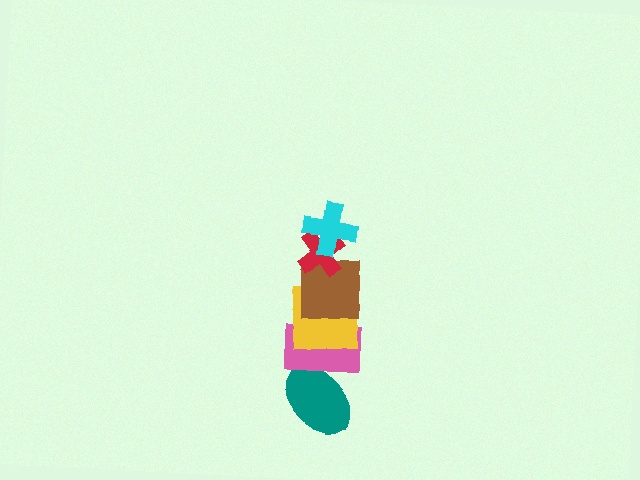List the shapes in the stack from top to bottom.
From top to bottom: the cyan cross, the red cross, the brown square, the yellow square, the pink rectangle, the teal ellipse.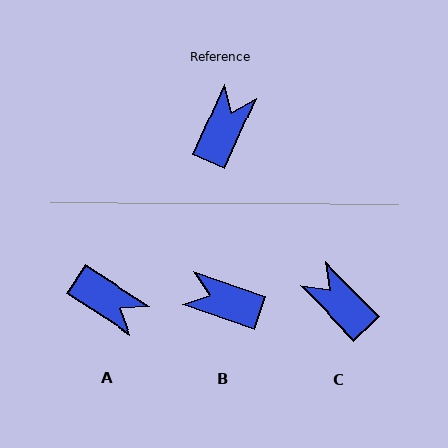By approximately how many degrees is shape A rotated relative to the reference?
Approximately 99 degrees clockwise.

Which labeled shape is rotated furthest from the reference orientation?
A, about 99 degrees away.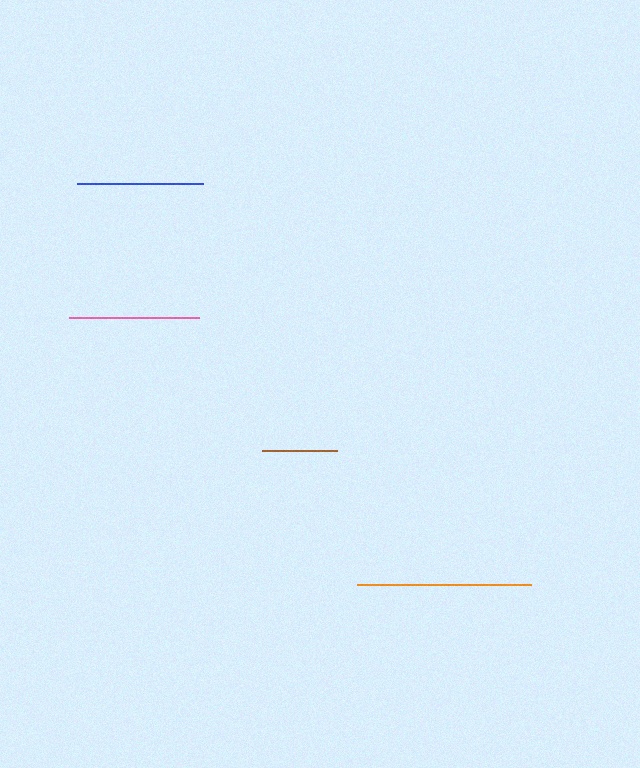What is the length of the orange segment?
The orange segment is approximately 174 pixels long.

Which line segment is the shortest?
The brown line is the shortest at approximately 75 pixels.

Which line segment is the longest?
The orange line is the longest at approximately 174 pixels.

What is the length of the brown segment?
The brown segment is approximately 75 pixels long.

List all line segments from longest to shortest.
From longest to shortest: orange, pink, blue, brown.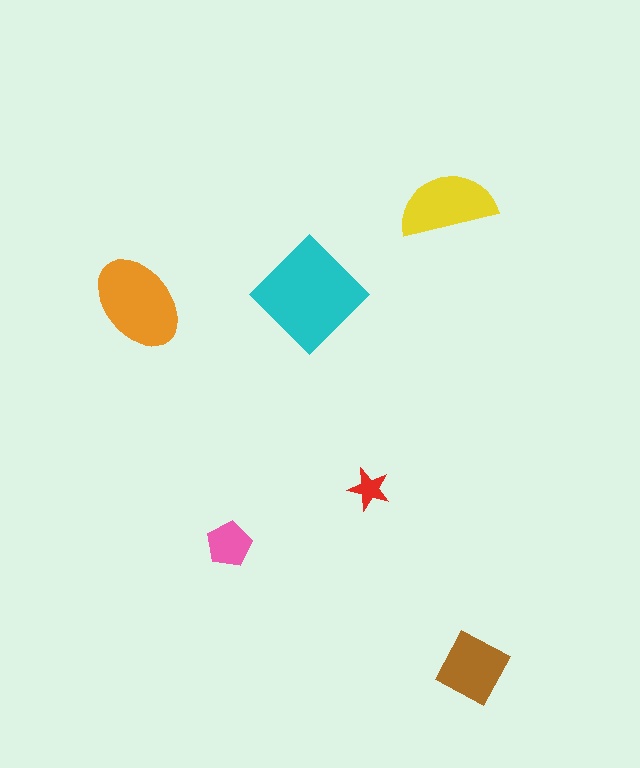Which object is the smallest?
The red star.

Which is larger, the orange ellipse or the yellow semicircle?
The orange ellipse.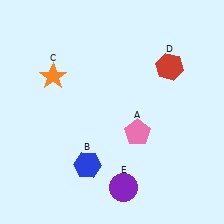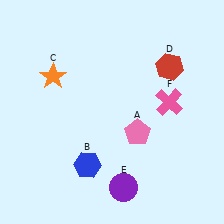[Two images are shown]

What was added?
A pink cross (F) was added in Image 2.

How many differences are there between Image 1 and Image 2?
There is 1 difference between the two images.